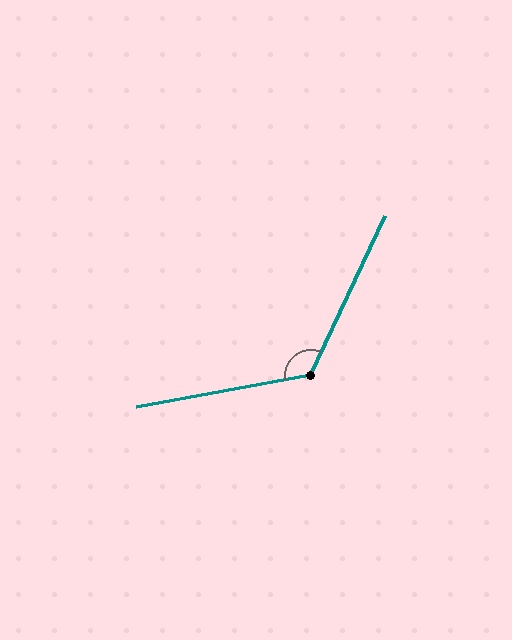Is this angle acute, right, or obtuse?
It is obtuse.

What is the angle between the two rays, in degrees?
Approximately 125 degrees.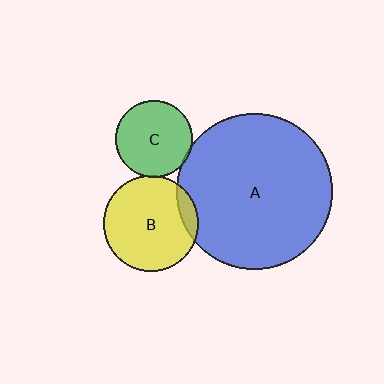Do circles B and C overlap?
Yes.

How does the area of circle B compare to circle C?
Approximately 1.5 times.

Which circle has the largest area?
Circle A (blue).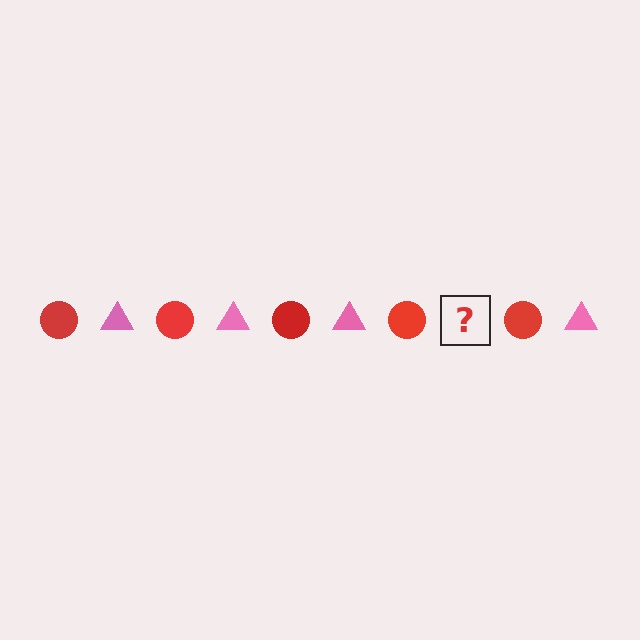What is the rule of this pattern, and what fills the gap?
The rule is that the pattern alternates between red circle and pink triangle. The gap should be filled with a pink triangle.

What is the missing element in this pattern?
The missing element is a pink triangle.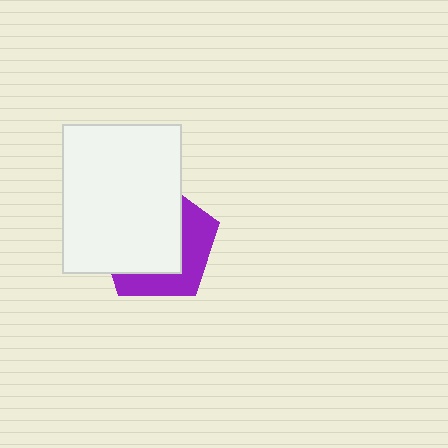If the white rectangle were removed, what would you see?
You would see the complete purple pentagon.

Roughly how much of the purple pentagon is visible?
A small part of it is visible (roughly 38%).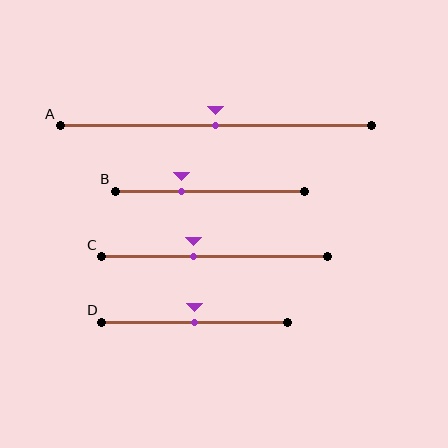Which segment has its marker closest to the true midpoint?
Segment A has its marker closest to the true midpoint.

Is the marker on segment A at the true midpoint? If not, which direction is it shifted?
Yes, the marker on segment A is at the true midpoint.